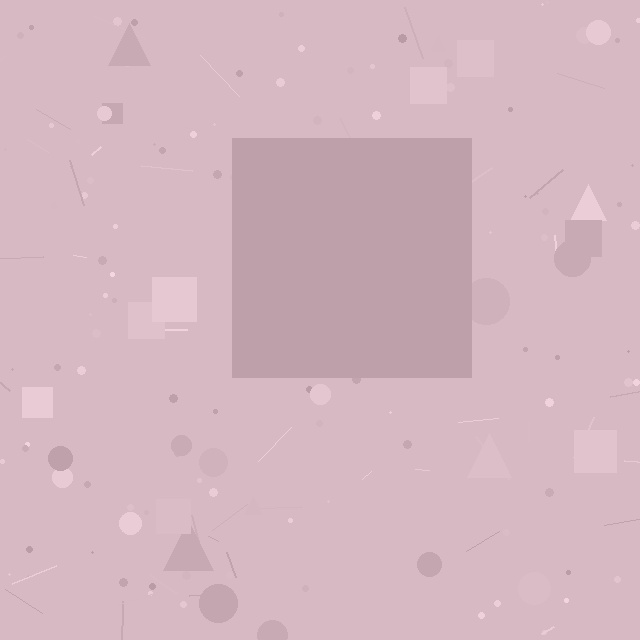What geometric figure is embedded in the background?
A square is embedded in the background.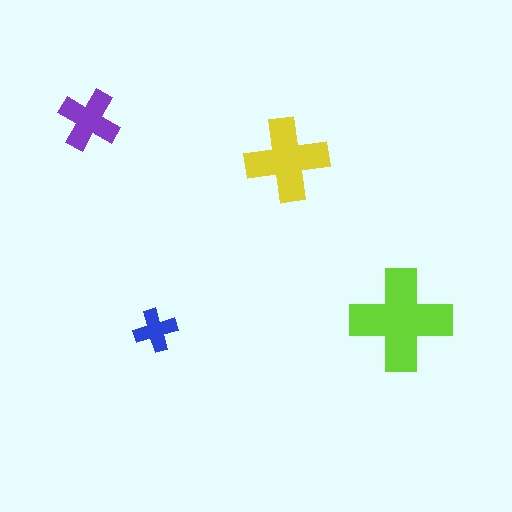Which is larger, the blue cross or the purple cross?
The purple one.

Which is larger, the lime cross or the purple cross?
The lime one.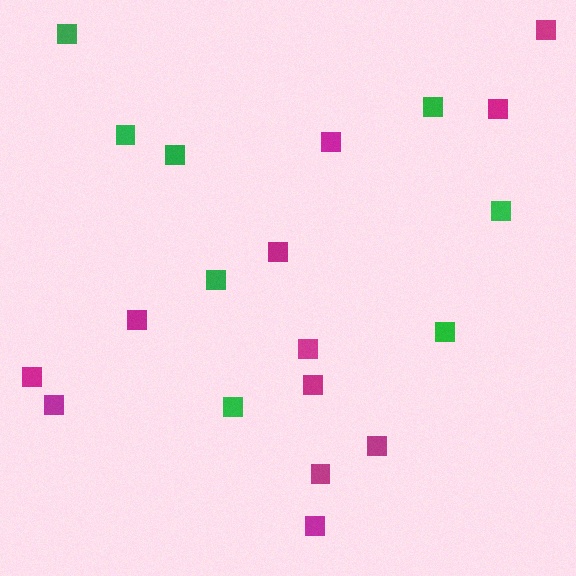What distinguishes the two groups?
There are 2 groups: one group of green squares (8) and one group of magenta squares (12).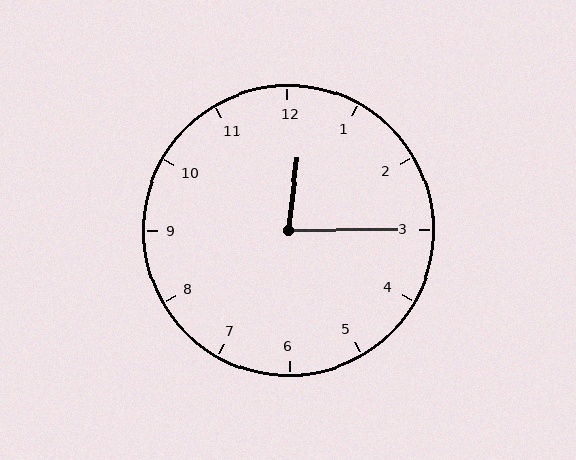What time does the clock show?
12:15.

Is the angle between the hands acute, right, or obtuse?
It is acute.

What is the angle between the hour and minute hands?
Approximately 82 degrees.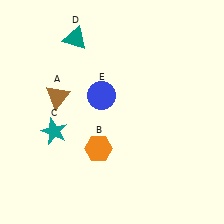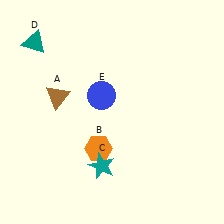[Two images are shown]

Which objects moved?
The objects that moved are: the teal star (C), the teal triangle (D).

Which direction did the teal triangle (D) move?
The teal triangle (D) moved left.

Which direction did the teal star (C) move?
The teal star (C) moved right.